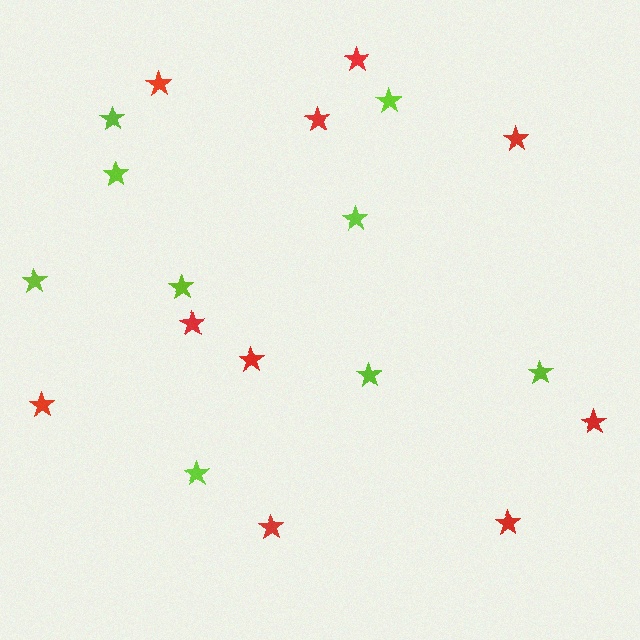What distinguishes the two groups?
There are 2 groups: one group of lime stars (9) and one group of red stars (10).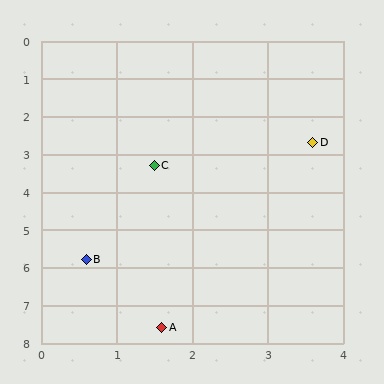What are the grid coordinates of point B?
Point B is at approximately (0.6, 5.8).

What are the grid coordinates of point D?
Point D is at approximately (3.6, 2.7).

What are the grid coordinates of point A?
Point A is at approximately (1.6, 7.6).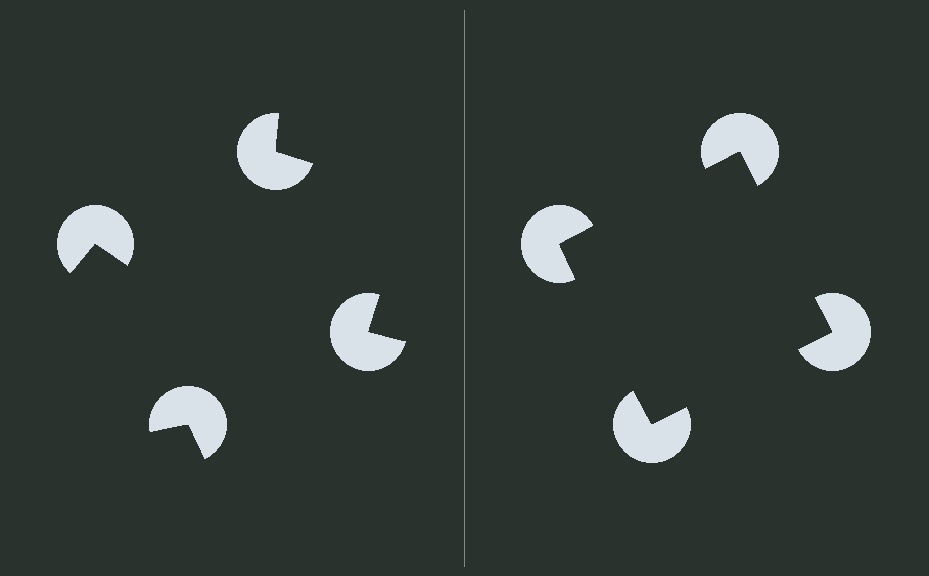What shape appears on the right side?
An illusory square.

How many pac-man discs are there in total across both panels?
8 — 4 on each side.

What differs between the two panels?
The pac-man discs are positioned identically on both sides; only the wedge orientations differ. On the right they align to a square; on the left they are misaligned.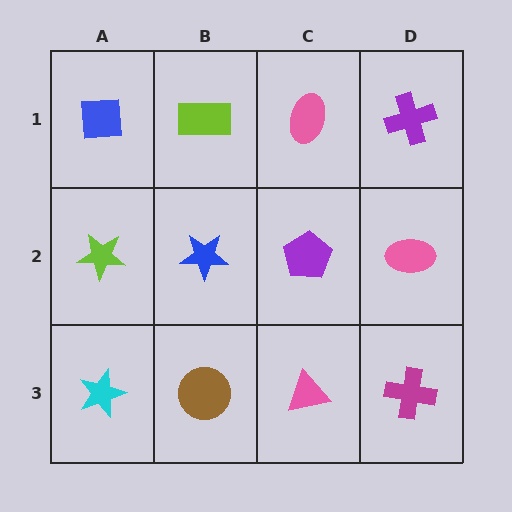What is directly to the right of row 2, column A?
A blue star.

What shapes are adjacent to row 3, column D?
A pink ellipse (row 2, column D), a pink triangle (row 3, column C).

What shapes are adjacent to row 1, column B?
A blue star (row 2, column B), a blue square (row 1, column A), a pink ellipse (row 1, column C).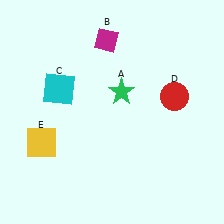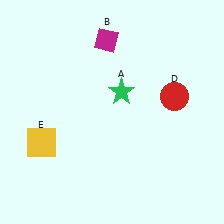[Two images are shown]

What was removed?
The cyan square (C) was removed in Image 2.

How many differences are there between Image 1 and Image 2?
There is 1 difference between the two images.